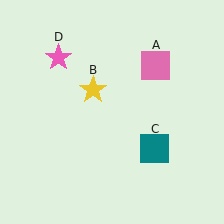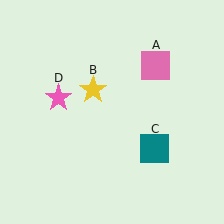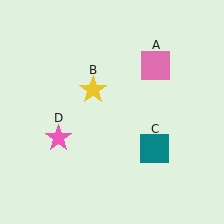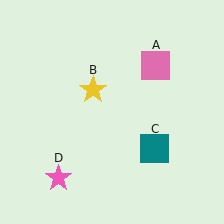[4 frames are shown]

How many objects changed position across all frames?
1 object changed position: pink star (object D).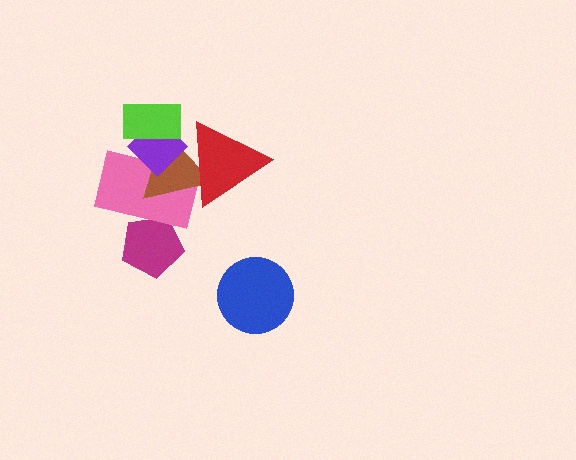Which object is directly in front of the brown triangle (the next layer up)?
The purple diamond is directly in front of the brown triangle.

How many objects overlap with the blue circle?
0 objects overlap with the blue circle.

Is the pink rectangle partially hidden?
Yes, it is partially covered by another shape.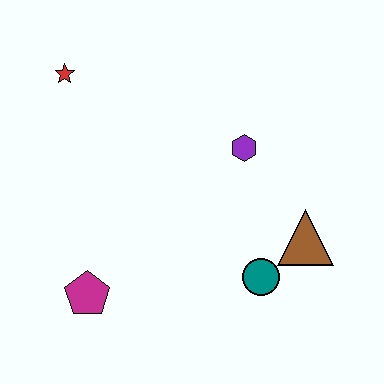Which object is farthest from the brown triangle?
The red star is farthest from the brown triangle.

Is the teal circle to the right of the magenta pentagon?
Yes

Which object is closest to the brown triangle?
The teal circle is closest to the brown triangle.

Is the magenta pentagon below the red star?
Yes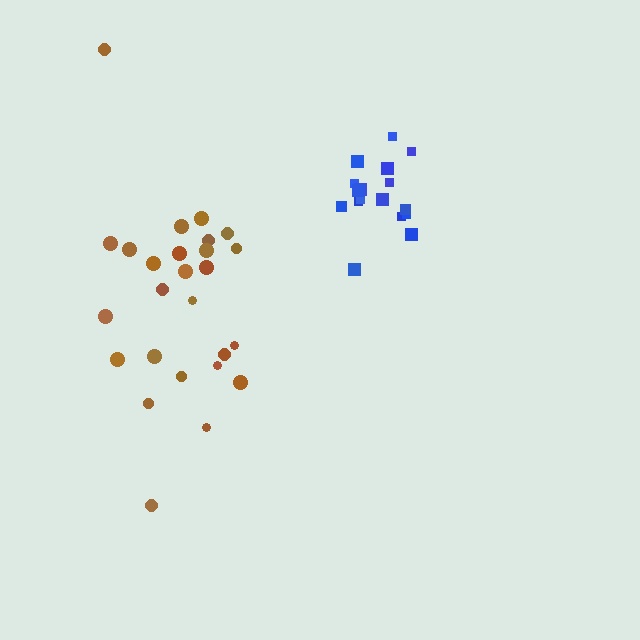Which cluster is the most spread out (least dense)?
Brown.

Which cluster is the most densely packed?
Blue.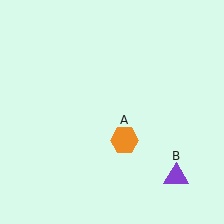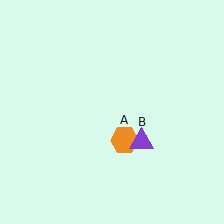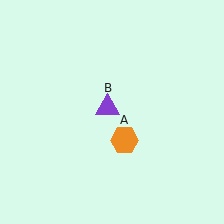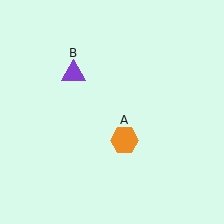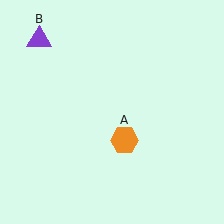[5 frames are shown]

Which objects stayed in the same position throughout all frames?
Orange hexagon (object A) remained stationary.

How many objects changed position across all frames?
1 object changed position: purple triangle (object B).